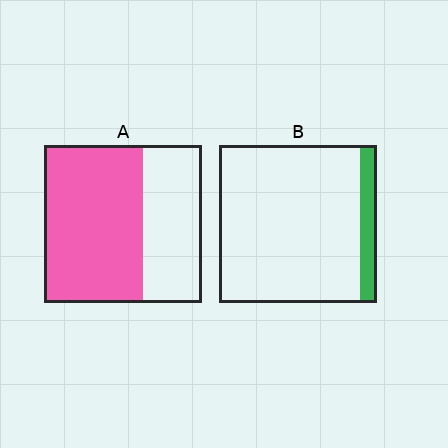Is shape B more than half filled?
No.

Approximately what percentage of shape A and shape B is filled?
A is approximately 65% and B is approximately 10%.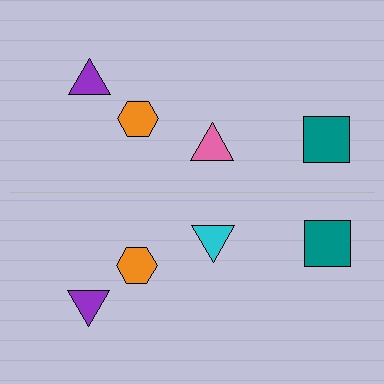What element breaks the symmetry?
The cyan triangle on the bottom side breaks the symmetry — its mirror counterpart is pink.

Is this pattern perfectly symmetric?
No, the pattern is not perfectly symmetric. The cyan triangle on the bottom side breaks the symmetry — its mirror counterpart is pink.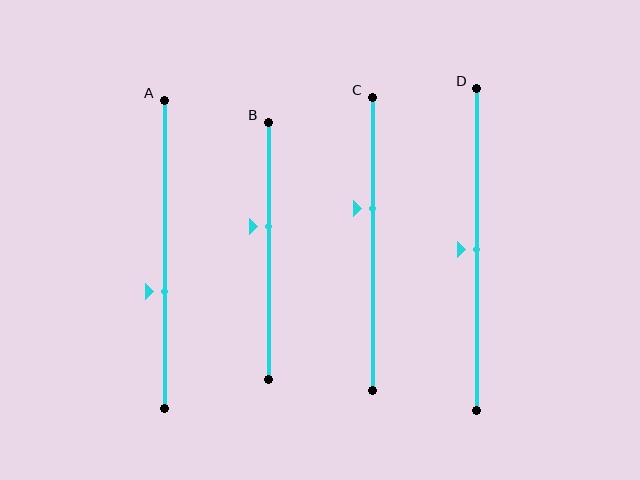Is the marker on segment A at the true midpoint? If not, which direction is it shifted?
No, the marker on segment A is shifted downward by about 12% of the segment length.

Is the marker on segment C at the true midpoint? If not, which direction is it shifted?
No, the marker on segment C is shifted upward by about 12% of the segment length.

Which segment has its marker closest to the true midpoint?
Segment D has its marker closest to the true midpoint.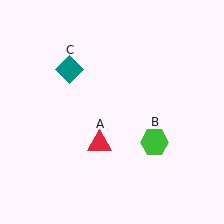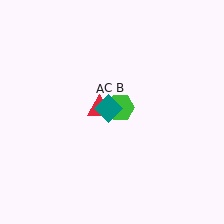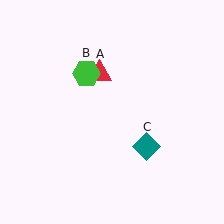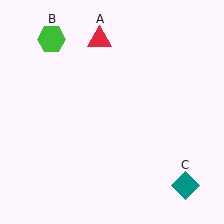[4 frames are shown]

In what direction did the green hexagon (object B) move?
The green hexagon (object B) moved up and to the left.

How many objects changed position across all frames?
3 objects changed position: red triangle (object A), green hexagon (object B), teal diamond (object C).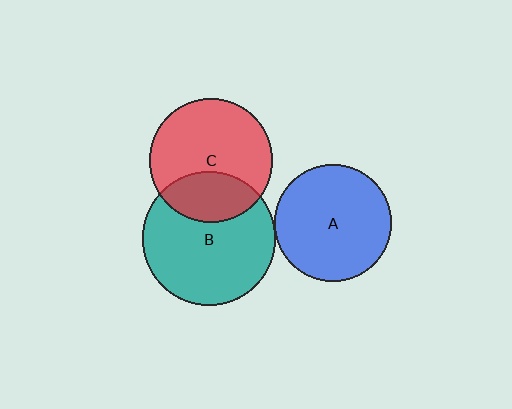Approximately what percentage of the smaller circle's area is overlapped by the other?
Approximately 30%.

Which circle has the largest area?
Circle B (teal).